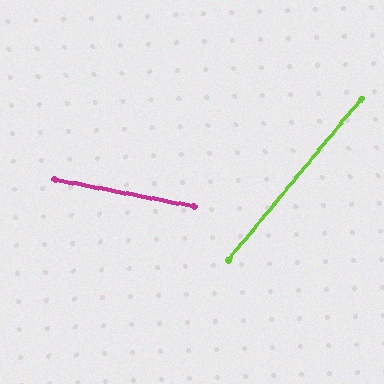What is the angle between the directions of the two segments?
Approximately 61 degrees.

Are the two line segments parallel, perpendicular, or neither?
Neither parallel nor perpendicular — they differ by about 61°.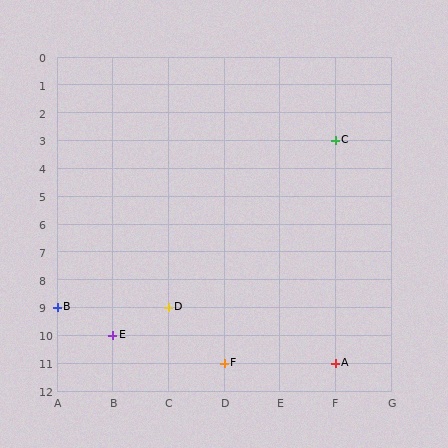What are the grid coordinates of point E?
Point E is at grid coordinates (B, 10).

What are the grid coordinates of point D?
Point D is at grid coordinates (C, 9).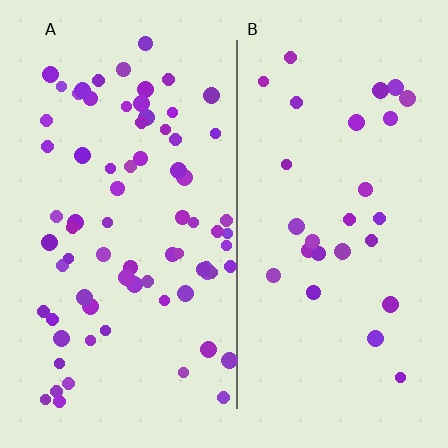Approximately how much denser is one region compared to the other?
Approximately 2.7× — region A over region B.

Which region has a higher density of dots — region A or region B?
A (the left).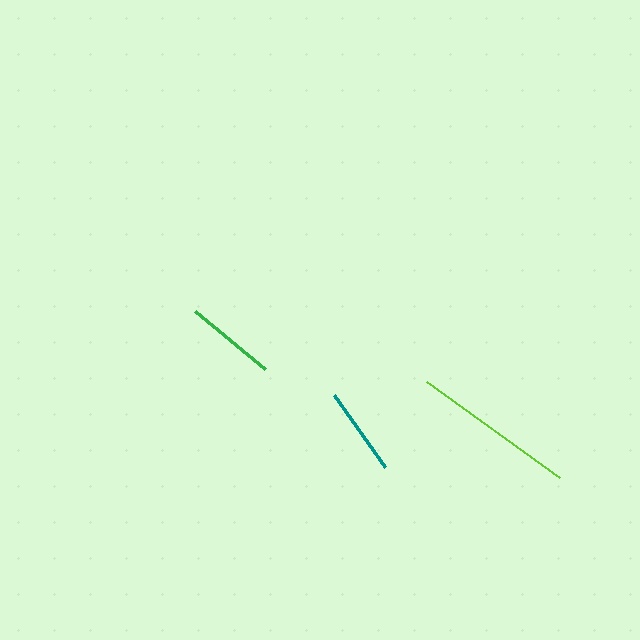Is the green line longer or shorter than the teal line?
The green line is longer than the teal line.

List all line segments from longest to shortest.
From longest to shortest: lime, green, teal.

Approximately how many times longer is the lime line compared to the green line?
The lime line is approximately 1.8 times the length of the green line.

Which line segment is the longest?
The lime line is the longest at approximately 164 pixels.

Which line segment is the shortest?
The teal line is the shortest at approximately 89 pixels.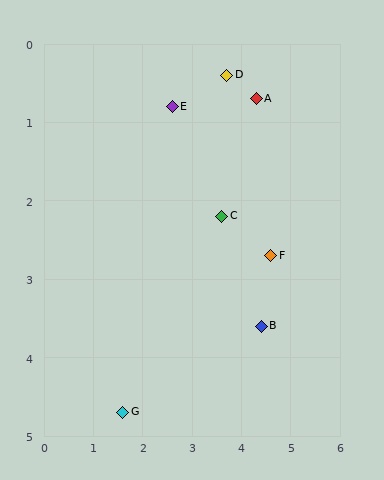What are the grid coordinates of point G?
Point G is at approximately (1.6, 4.7).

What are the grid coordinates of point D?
Point D is at approximately (3.7, 0.4).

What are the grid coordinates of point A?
Point A is at approximately (4.3, 0.7).